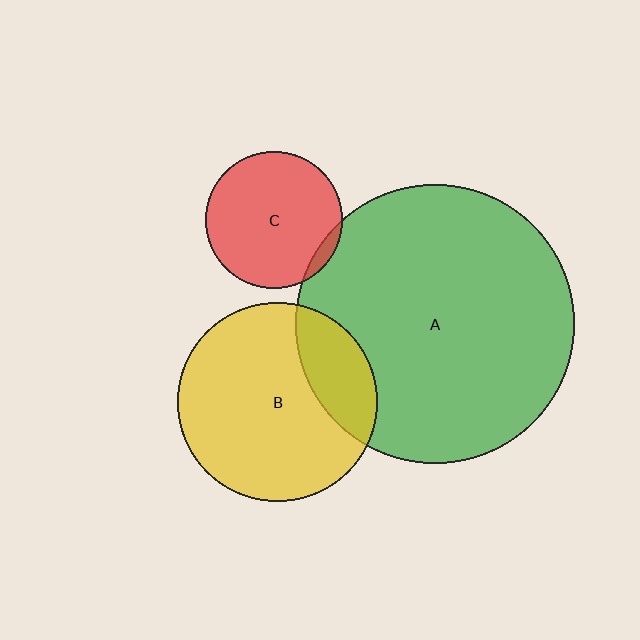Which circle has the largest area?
Circle A (green).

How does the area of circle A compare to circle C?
Approximately 4.2 times.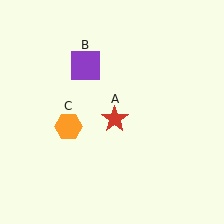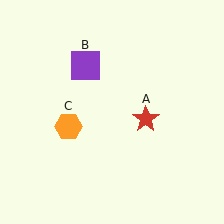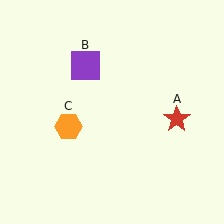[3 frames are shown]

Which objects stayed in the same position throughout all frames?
Purple square (object B) and orange hexagon (object C) remained stationary.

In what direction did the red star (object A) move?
The red star (object A) moved right.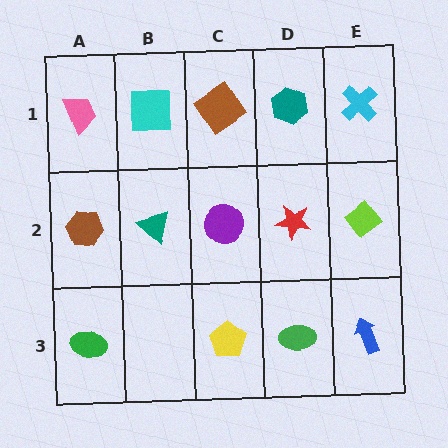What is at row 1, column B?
A cyan square.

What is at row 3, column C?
A yellow pentagon.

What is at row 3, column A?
A green ellipse.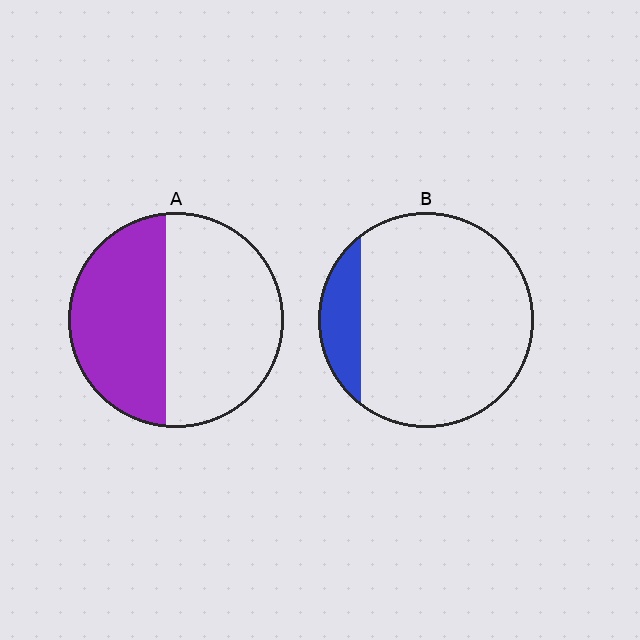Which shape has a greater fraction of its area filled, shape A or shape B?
Shape A.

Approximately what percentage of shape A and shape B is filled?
A is approximately 45% and B is approximately 15%.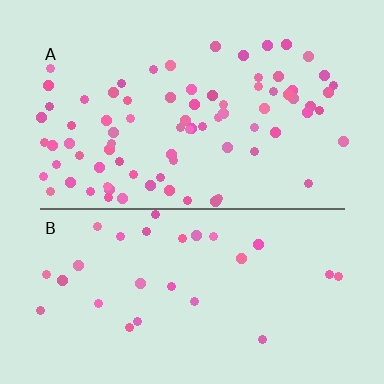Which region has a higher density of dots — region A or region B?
A (the top).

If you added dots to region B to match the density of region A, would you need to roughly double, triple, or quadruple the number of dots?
Approximately triple.